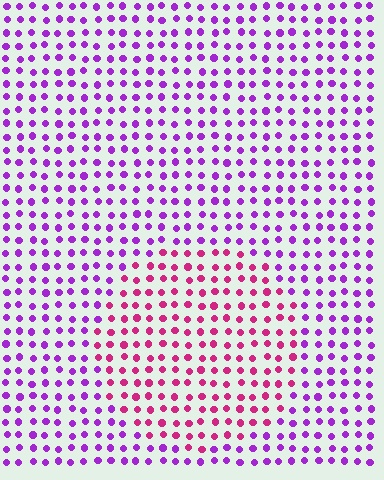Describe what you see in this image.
The image is filled with small purple elements in a uniform arrangement. A circle-shaped region is visible where the elements are tinted to a slightly different hue, forming a subtle color boundary.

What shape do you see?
I see a circle.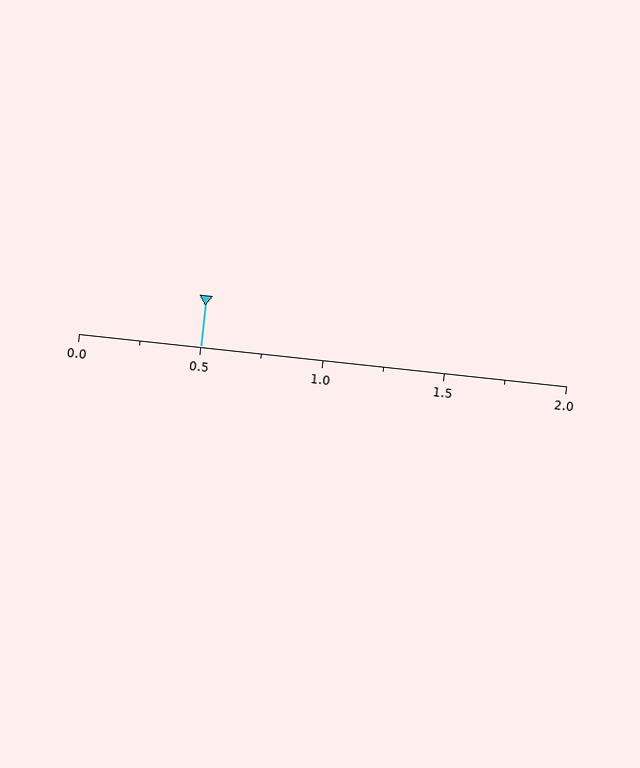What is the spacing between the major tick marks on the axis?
The major ticks are spaced 0.5 apart.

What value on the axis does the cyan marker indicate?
The marker indicates approximately 0.5.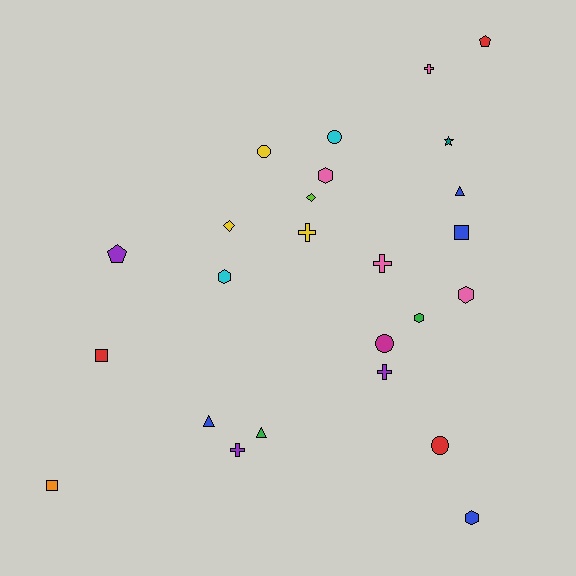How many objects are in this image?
There are 25 objects.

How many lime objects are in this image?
There is 1 lime object.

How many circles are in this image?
There are 4 circles.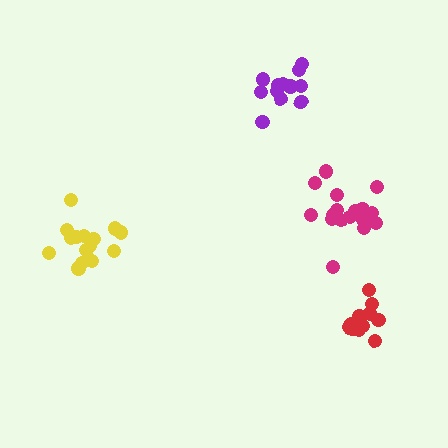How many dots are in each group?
Group 1: 12 dots, Group 2: 15 dots, Group 3: 12 dots, Group 4: 17 dots (56 total).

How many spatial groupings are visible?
There are 4 spatial groupings.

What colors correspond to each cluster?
The clusters are colored: red, yellow, purple, magenta.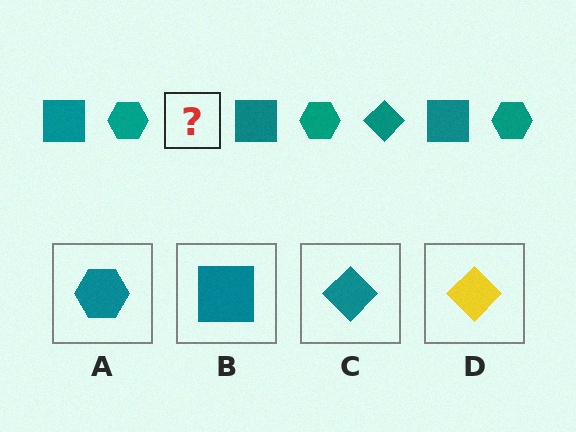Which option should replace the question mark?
Option C.